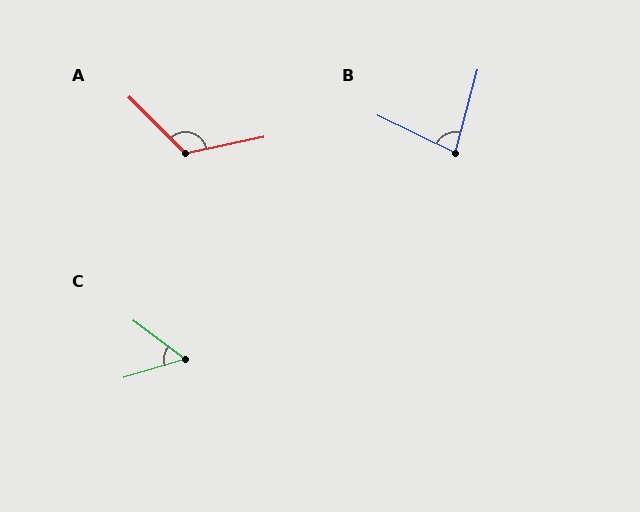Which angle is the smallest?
C, at approximately 54 degrees.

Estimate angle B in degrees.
Approximately 79 degrees.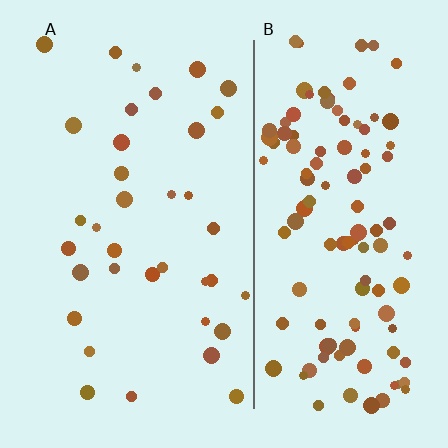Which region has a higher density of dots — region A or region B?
B (the right).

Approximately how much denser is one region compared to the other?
Approximately 3.3× — region B over region A.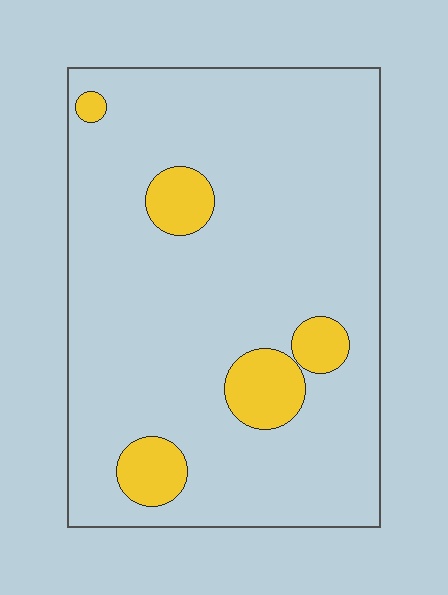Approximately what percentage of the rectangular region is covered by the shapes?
Approximately 10%.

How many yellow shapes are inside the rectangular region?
5.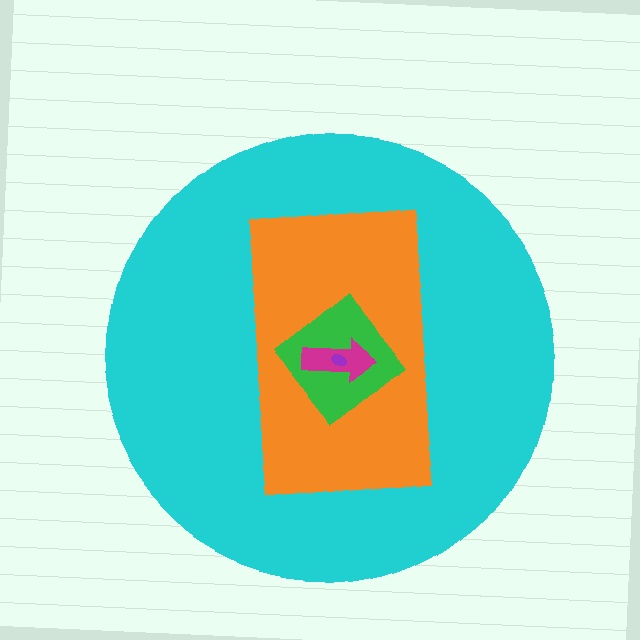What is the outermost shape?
The cyan circle.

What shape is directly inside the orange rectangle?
The green diamond.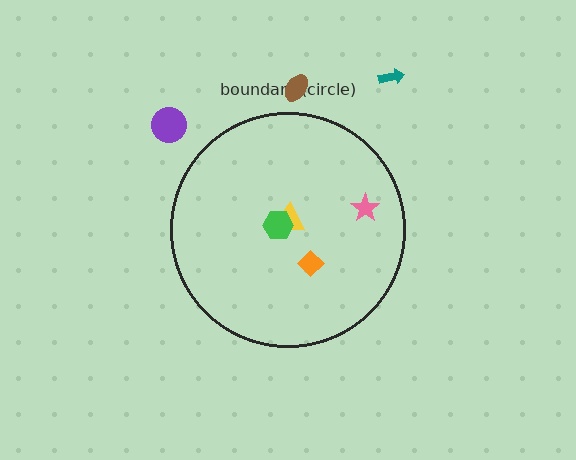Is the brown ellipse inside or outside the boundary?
Outside.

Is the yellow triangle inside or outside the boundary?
Inside.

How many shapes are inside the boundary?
4 inside, 3 outside.